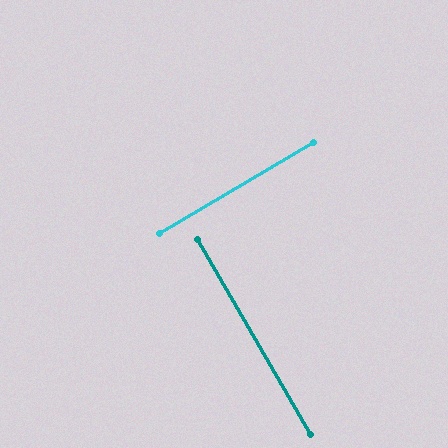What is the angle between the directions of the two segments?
Approximately 90 degrees.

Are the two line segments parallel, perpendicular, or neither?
Perpendicular — they meet at approximately 90°.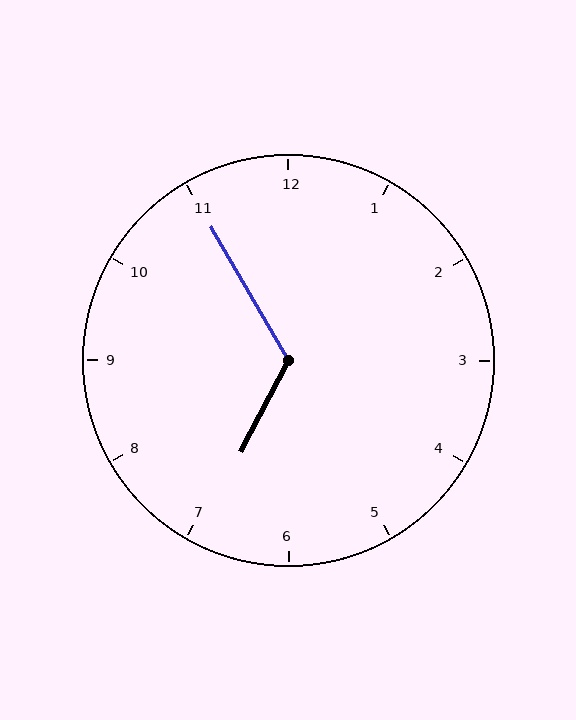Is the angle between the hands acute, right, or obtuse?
It is obtuse.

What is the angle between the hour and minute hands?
Approximately 122 degrees.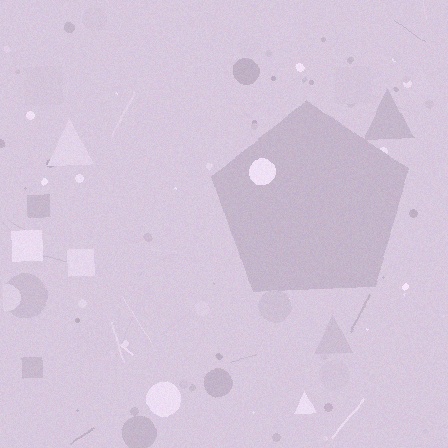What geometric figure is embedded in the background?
A pentagon is embedded in the background.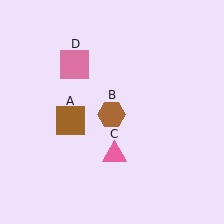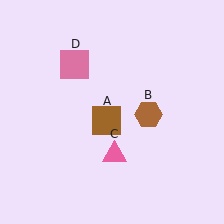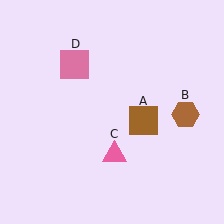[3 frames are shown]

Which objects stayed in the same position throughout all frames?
Pink triangle (object C) and pink square (object D) remained stationary.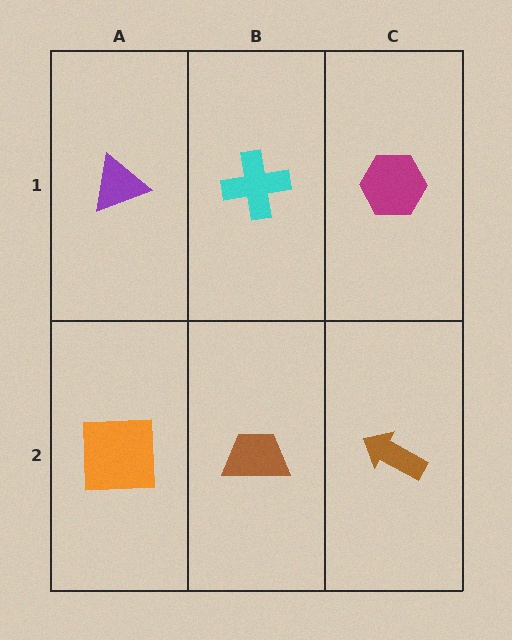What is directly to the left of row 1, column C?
A cyan cross.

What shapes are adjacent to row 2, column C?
A magenta hexagon (row 1, column C), a brown trapezoid (row 2, column B).